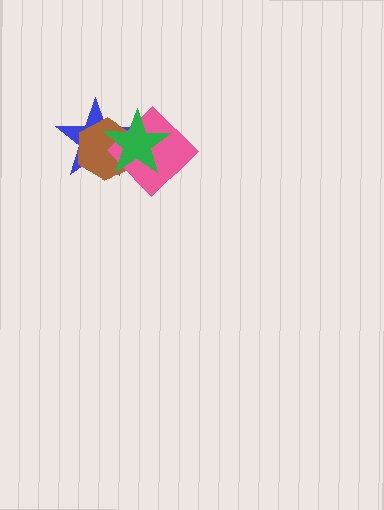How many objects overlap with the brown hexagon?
3 objects overlap with the brown hexagon.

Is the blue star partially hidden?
Yes, it is partially covered by another shape.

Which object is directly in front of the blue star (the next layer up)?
The brown hexagon is directly in front of the blue star.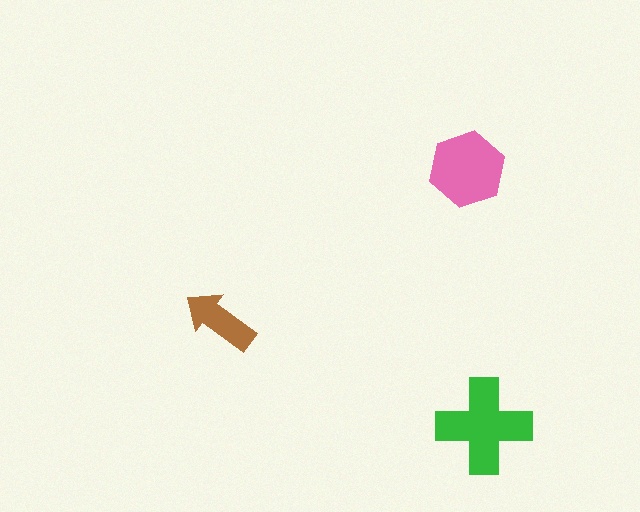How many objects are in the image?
There are 3 objects in the image.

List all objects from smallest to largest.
The brown arrow, the pink hexagon, the green cross.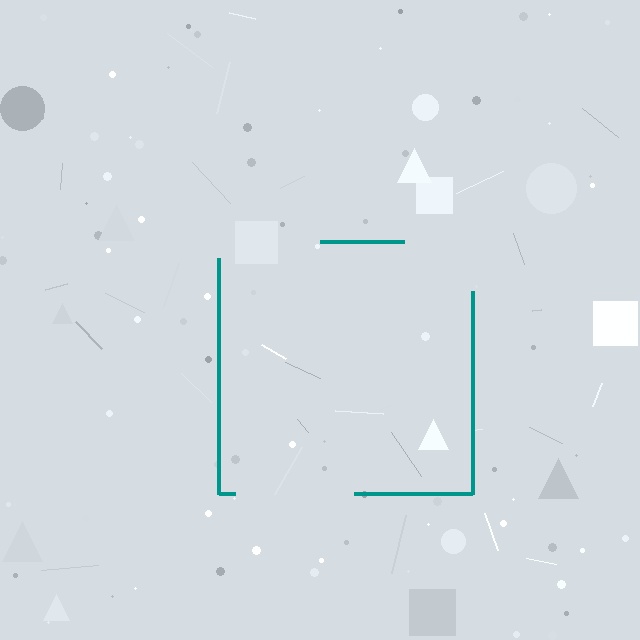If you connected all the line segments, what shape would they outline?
They would outline a square.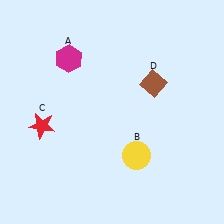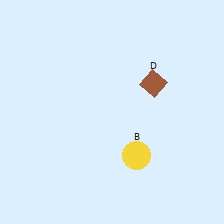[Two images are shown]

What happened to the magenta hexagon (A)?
The magenta hexagon (A) was removed in Image 2. It was in the top-left area of Image 1.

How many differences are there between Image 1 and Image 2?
There are 2 differences between the two images.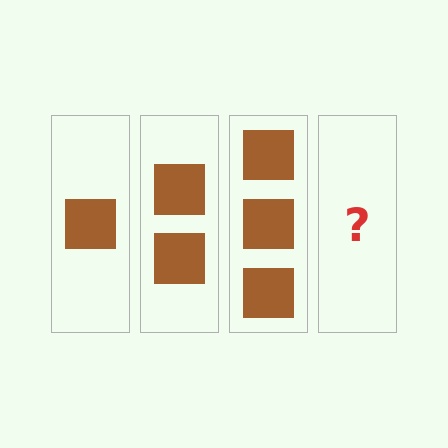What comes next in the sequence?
The next element should be 4 squares.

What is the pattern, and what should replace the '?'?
The pattern is that each step adds one more square. The '?' should be 4 squares.